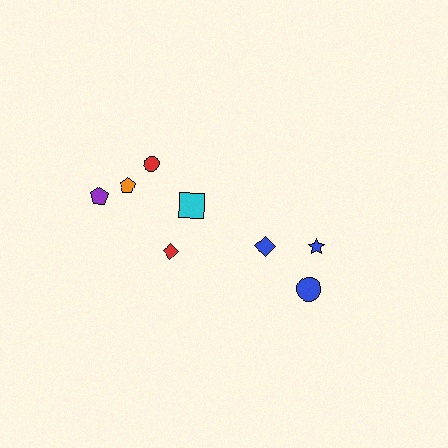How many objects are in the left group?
There are 5 objects.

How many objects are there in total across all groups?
There are 8 objects.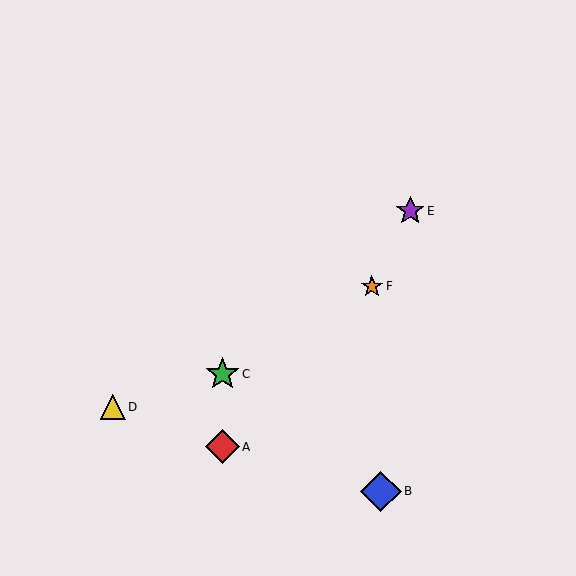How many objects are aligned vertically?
2 objects (A, C) are aligned vertically.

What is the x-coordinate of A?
Object A is at x≈222.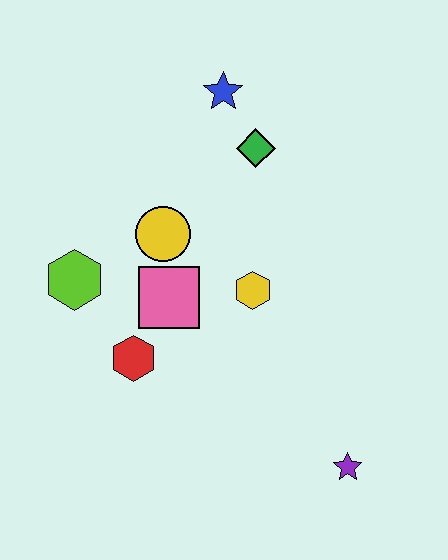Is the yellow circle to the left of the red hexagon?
No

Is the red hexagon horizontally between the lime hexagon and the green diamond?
Yes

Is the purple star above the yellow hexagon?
No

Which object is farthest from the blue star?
The purple star is farthest from the blue star.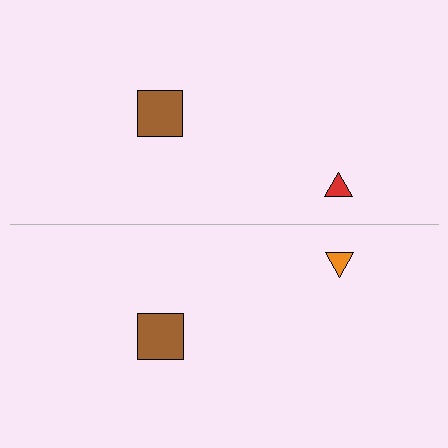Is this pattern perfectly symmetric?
No, the pattern is not perfectly symmetric. The orange triangle on the bottom side breaks the symmetry — its mirror counterpart is red.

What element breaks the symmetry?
The orange triangle on the bottom side breaks the symmetry — its mirror counterpart is red.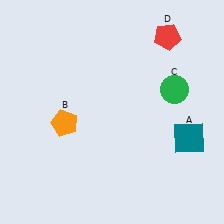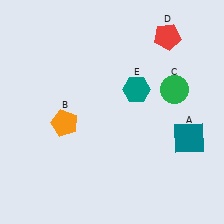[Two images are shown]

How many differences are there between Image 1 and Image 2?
There is 1 difference between the two images.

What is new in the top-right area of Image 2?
A teal hexagon (E) was added in the top-right area of Image 2.